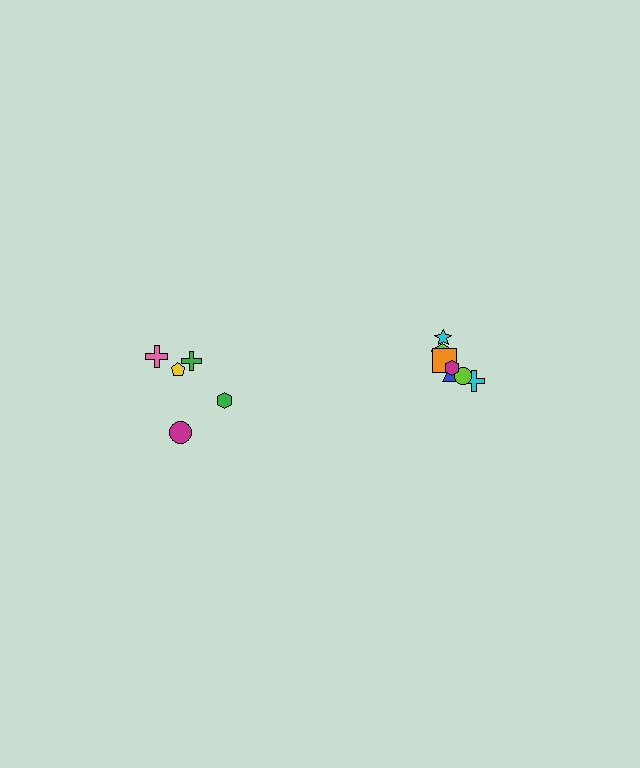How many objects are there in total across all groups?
There are 12 objects.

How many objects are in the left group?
There are 5 objects.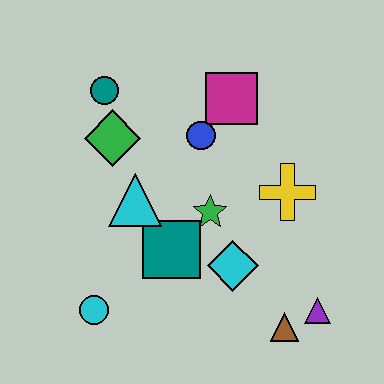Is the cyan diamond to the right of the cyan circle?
Yes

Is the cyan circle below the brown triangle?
No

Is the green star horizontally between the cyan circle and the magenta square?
Yes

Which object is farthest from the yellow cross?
The cyan circle is farthest from the yellow cross.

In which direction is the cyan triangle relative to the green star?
The cyan triangle is to the left of the green star.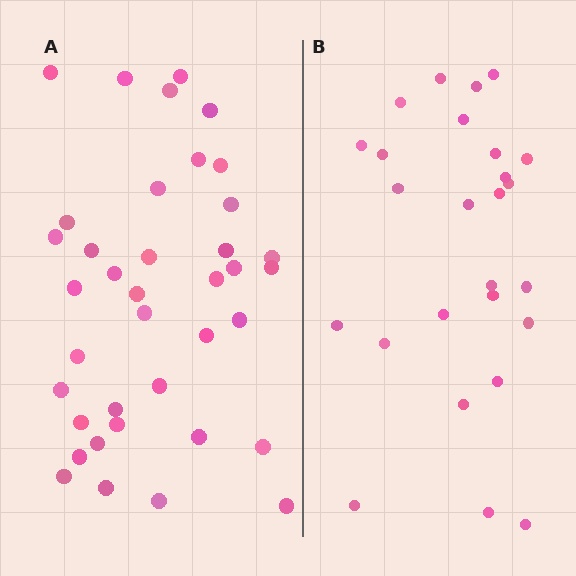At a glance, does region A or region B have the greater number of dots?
Region A (the left region) has more dots.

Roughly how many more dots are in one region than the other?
Region A has roughly 12 or so more dots than region B.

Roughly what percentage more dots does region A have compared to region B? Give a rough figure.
About 45% more.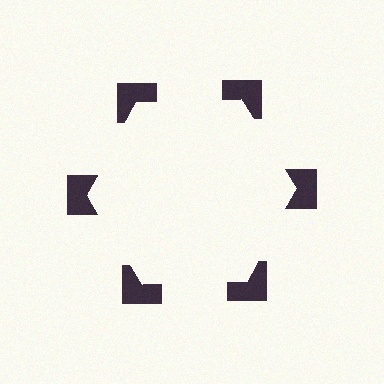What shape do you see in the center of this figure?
An illusory hexagon — its edges are inferred from the aligned wedge cuts in the notched squares, not physically drawn.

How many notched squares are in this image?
There are 6 — one at each vertex of the illusory hexagon.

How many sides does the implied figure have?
6 sides.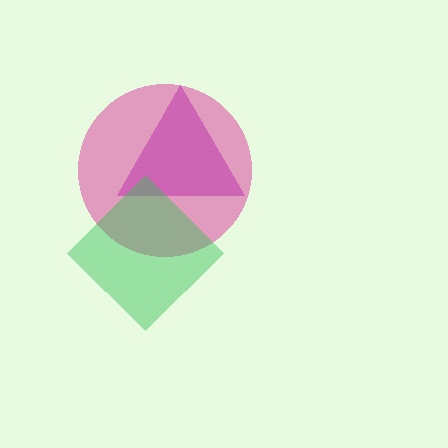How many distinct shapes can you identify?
There are 3 distinct shapes: a purple triangle, a pink circle, a green diamond.